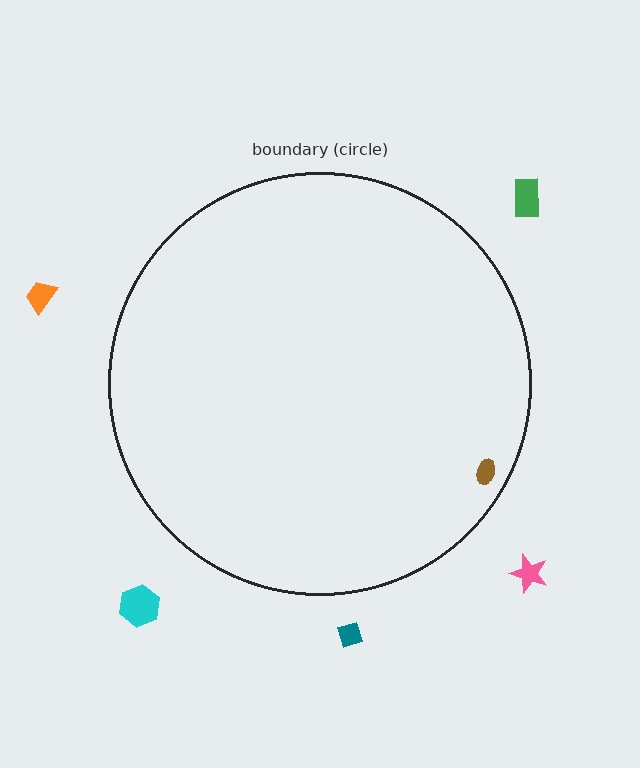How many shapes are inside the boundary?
1 inside, 5 outside.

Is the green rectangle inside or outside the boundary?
Outside.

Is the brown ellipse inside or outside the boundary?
Inside.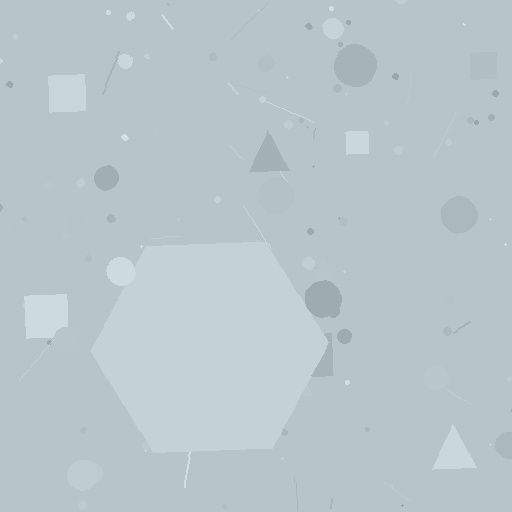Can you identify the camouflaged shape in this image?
The camouflaged shape is a hexagon.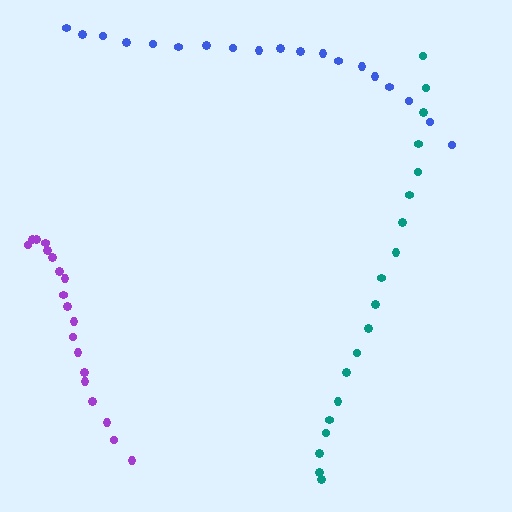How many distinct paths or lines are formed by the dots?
There are 3 distinct paths.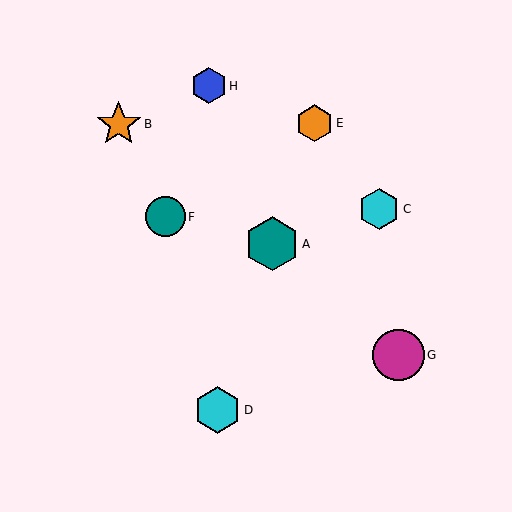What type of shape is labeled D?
Shape D is a cyan hexagon.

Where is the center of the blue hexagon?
The center of the blue hexagon is at (209, 86).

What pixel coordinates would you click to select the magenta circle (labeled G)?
Click at (398, 355) to select the magenta circle G.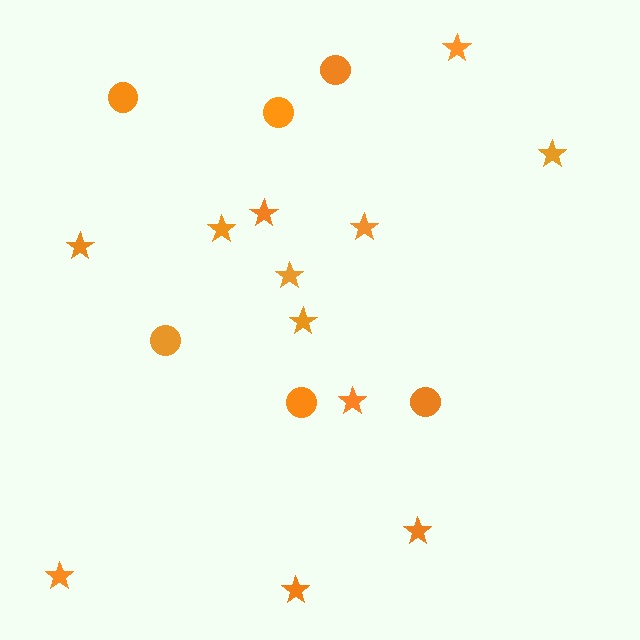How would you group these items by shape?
There are 2 groups: one group of stars (12) and one group of circles (6).